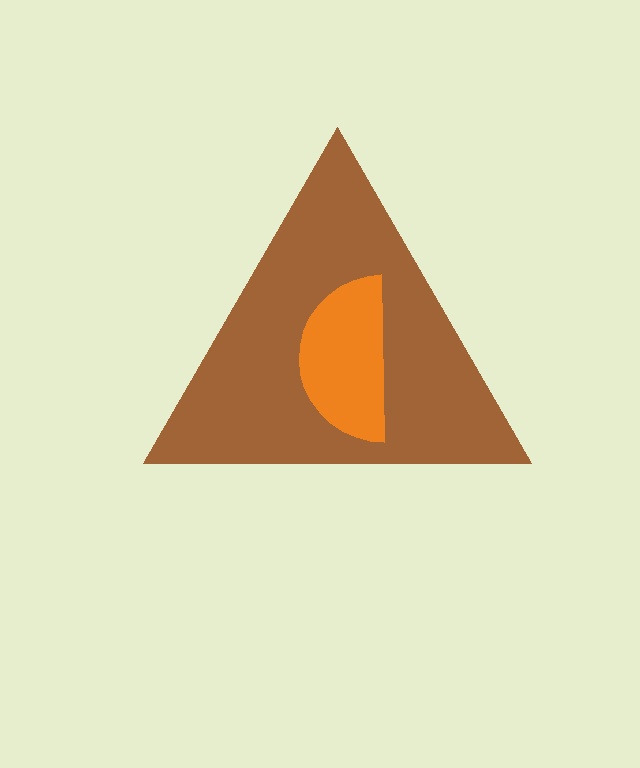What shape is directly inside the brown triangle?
The orange semicircle.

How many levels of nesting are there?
2.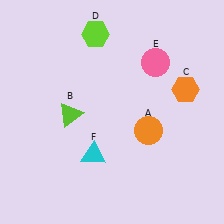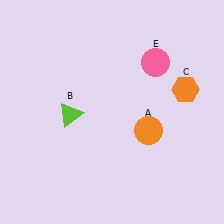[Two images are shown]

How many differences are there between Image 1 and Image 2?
There are 2 differences between the two images.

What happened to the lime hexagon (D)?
The lime hexagon (D) was removed in Image 2. It was in the top-left area of Image 1.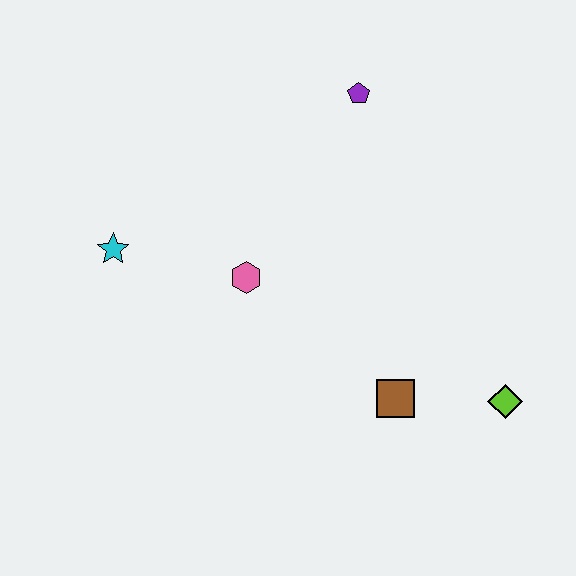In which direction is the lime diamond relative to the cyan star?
The lime diamond is to the right of the cyan star.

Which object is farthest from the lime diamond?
The cyan star is farthest from the lime diamond.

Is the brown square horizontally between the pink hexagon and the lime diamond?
Yes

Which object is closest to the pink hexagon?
The cyan star is closest to the pink hexagon.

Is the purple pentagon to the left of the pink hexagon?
No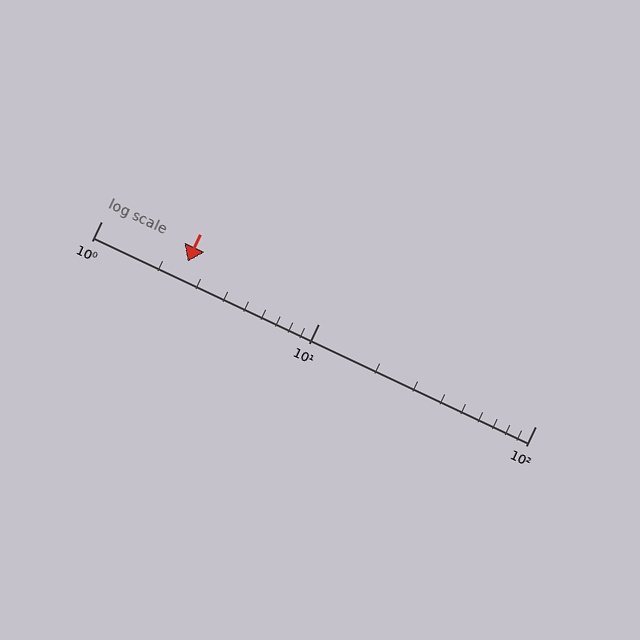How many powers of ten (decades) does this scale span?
The scale spans 2 decades, from 1 to 100.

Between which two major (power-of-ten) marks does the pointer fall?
The pointer is between 1 and 10.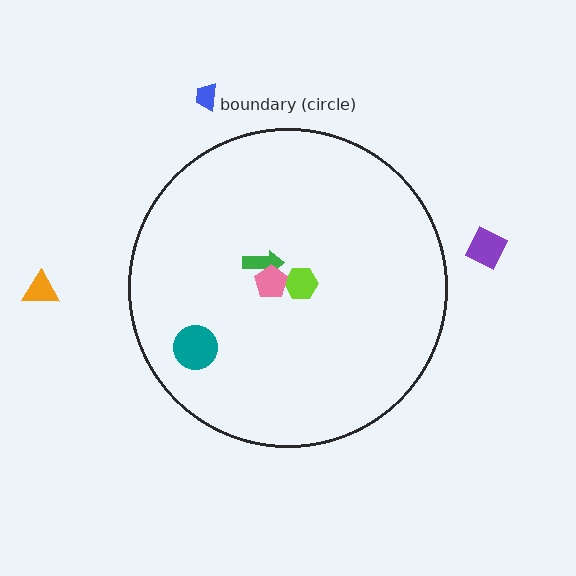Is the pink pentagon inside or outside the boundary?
Inside.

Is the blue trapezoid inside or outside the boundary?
Outside.